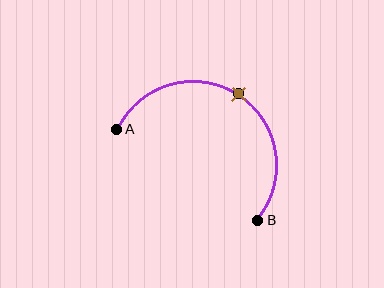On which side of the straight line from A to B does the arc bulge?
The arc bulges above the straight line connecting A and B.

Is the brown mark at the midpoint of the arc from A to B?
Yes. The brown mark lies on the arc at equal arc-length from both A and B — it is the arc midpoint.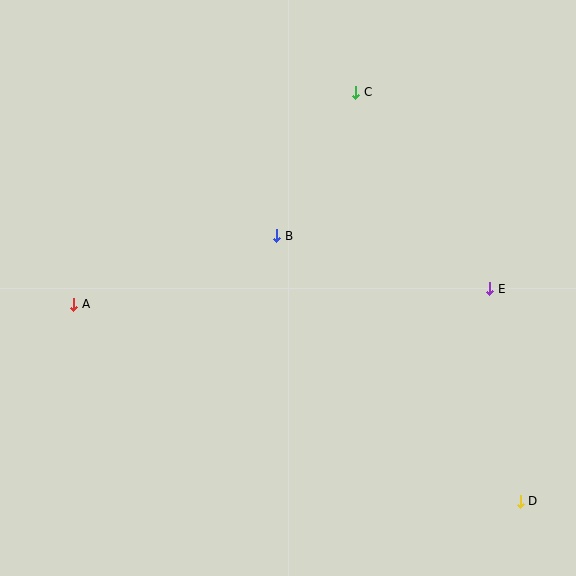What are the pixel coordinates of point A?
Point A is at (74, 304).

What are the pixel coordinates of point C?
Point C is at (356, 92).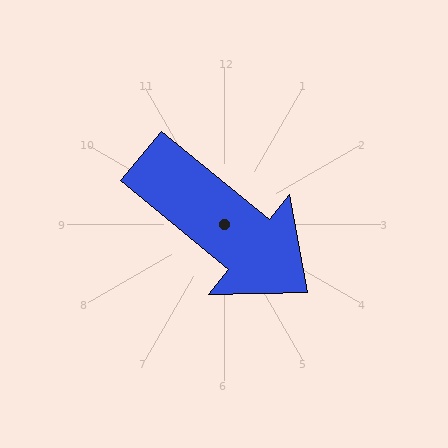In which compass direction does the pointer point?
Southeast.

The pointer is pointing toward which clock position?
Roughly 4 o'clock.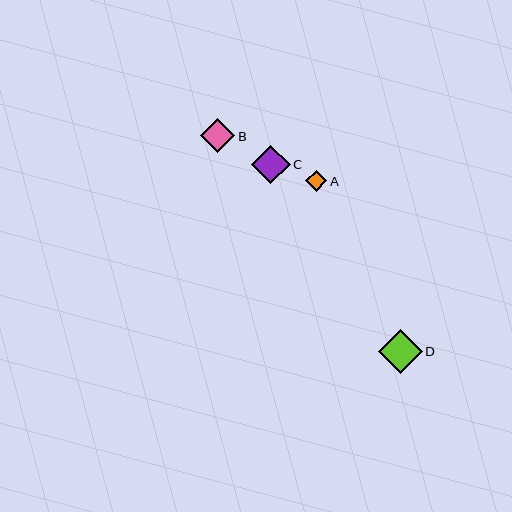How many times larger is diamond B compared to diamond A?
Diamond B is approximately 1.6 times the size of diamond A.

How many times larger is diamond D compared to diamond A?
Diamond D is approximately 2.1 times the size of diamond A.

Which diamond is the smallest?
Diamond A is the smallest with a size of approximately 21 pixels.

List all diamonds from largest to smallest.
From largest to smallest: D, C, B, A.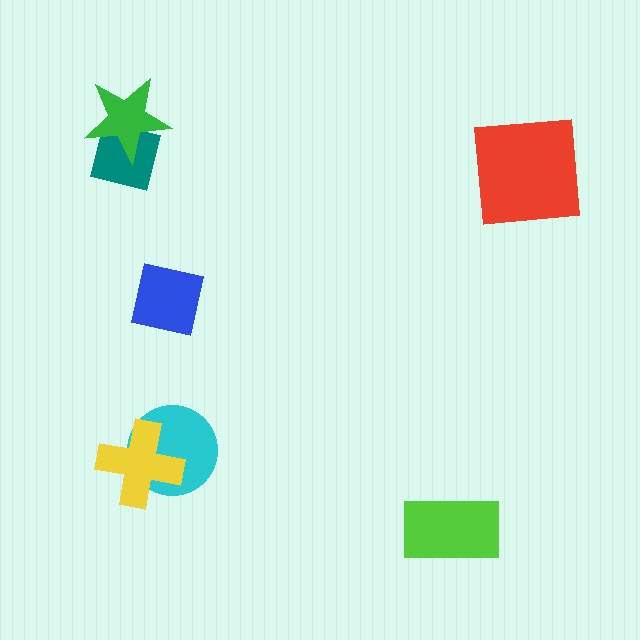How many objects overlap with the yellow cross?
1 object overlaps with the yellow cross.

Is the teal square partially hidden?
Yes, it is partially covered by another shape.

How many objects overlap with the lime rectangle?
0 objects overlap with the lime rectangle.